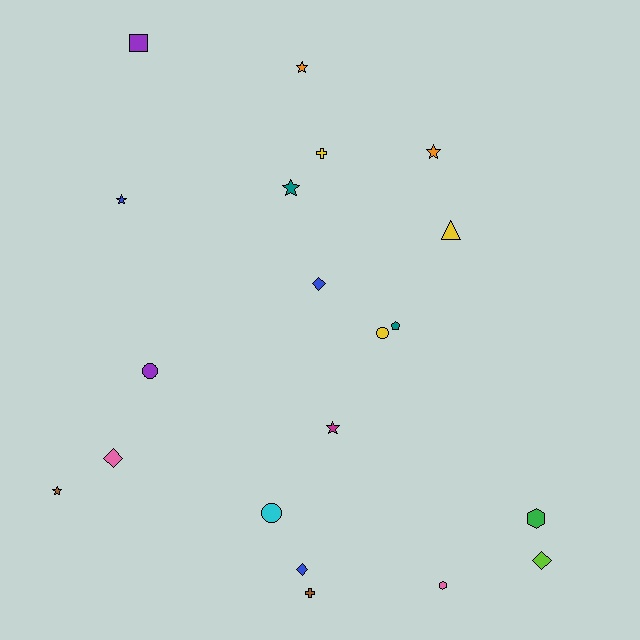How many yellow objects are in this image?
There are 3 yellow objects.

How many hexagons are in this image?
There are 2 hexagons.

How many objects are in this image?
There are 20 objects.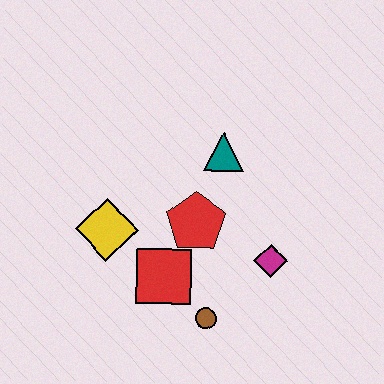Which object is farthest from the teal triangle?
The brown circle is farthest from the teal triangle.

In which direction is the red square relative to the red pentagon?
The red square is below the red pentagon.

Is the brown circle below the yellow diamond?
Yes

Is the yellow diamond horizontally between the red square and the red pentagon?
No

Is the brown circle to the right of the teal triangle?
No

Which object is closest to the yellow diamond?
The red square is closest to the yellow diamond.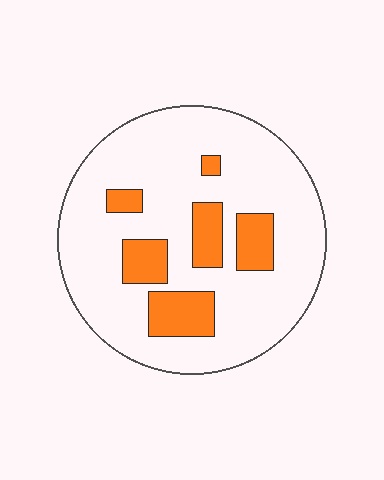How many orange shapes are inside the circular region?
6.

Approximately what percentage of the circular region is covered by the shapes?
Approximately 20%.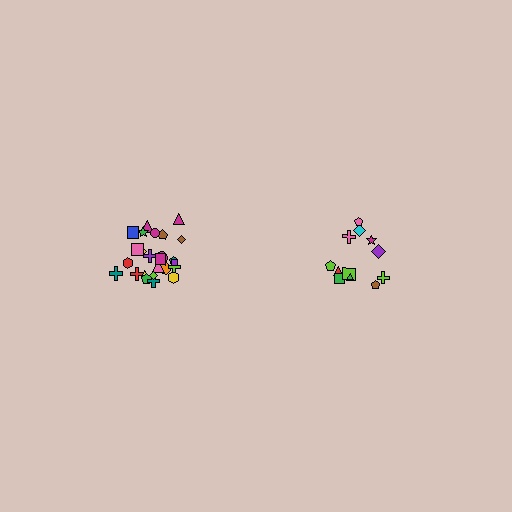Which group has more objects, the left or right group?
The left group.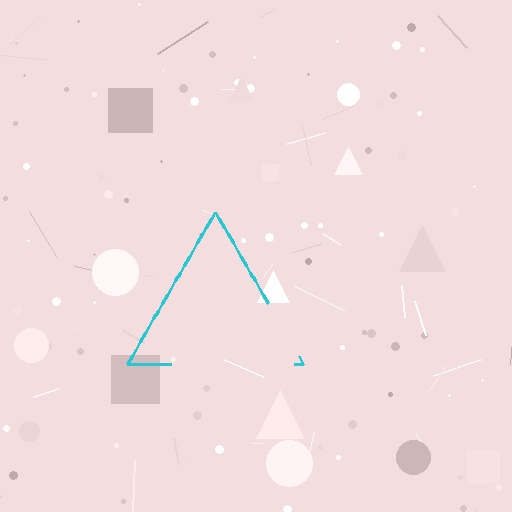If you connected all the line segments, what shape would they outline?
They would outline a triangle.